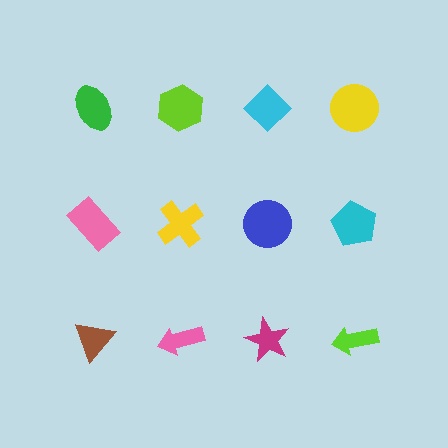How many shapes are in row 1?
4 shapes.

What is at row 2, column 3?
A blue circle.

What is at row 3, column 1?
A brown triangle.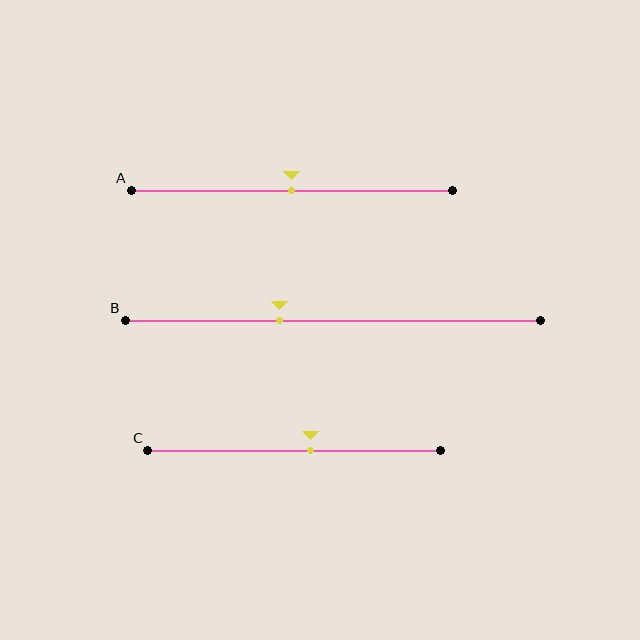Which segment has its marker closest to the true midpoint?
Segment A has its marker closest to the true midpoint.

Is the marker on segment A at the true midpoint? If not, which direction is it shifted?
Yes, the marker on segment A is at the true midpoint.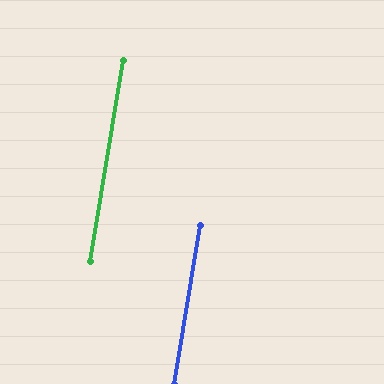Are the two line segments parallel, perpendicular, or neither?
Parallel — their directions differ by only 0.2°.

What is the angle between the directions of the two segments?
Approximately 0 degrees.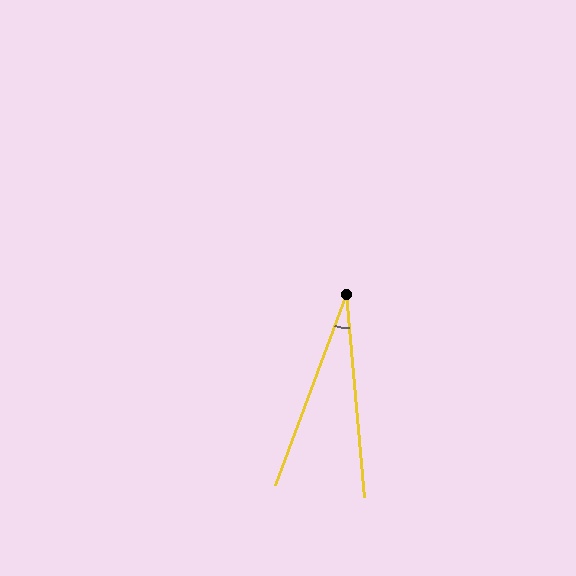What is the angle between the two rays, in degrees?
Approximately 26 degrees.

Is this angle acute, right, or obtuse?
It is acute.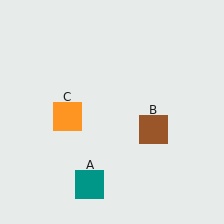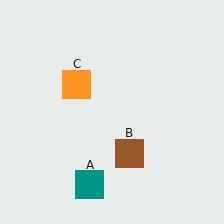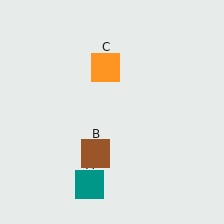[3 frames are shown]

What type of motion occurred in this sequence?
The brown square (object B), orange square (object C) rotated clockwise around the center of the scene.